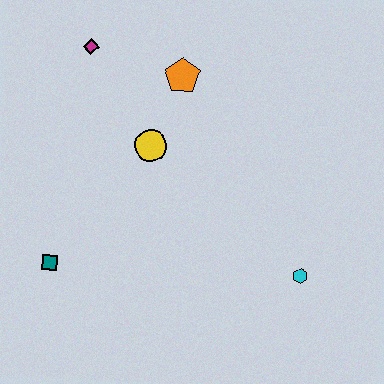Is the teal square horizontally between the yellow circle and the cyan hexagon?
No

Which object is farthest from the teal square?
The cyan hexagon is farthest from the teal square.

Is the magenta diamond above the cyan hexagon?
Yes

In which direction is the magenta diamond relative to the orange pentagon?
The magenta diamond is to the left of the orange pentagon.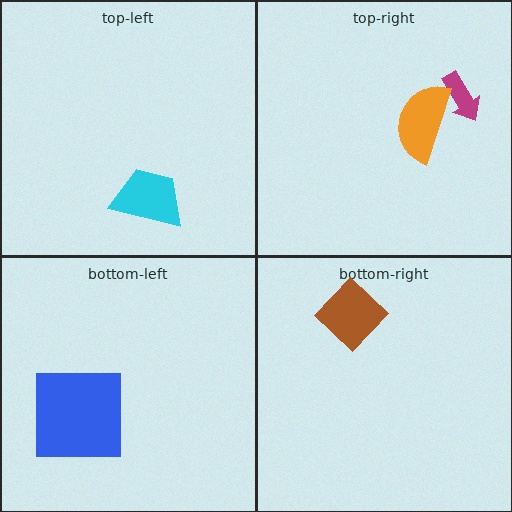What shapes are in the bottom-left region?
The blue square.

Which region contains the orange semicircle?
The top-right region.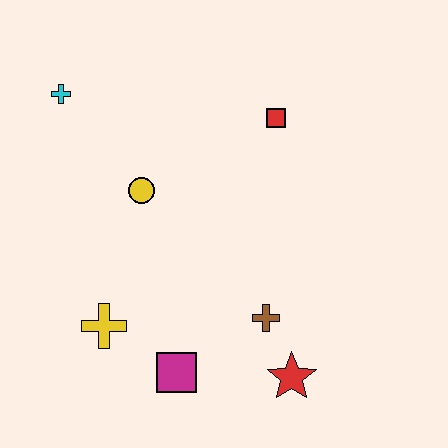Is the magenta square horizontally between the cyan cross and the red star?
Yes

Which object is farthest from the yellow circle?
The red star is farthest from the yellow circle.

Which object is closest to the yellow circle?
The cyan cross is closest to the yellow circle.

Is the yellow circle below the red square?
Yes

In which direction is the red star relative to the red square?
The red star is below the red square.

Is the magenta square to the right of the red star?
No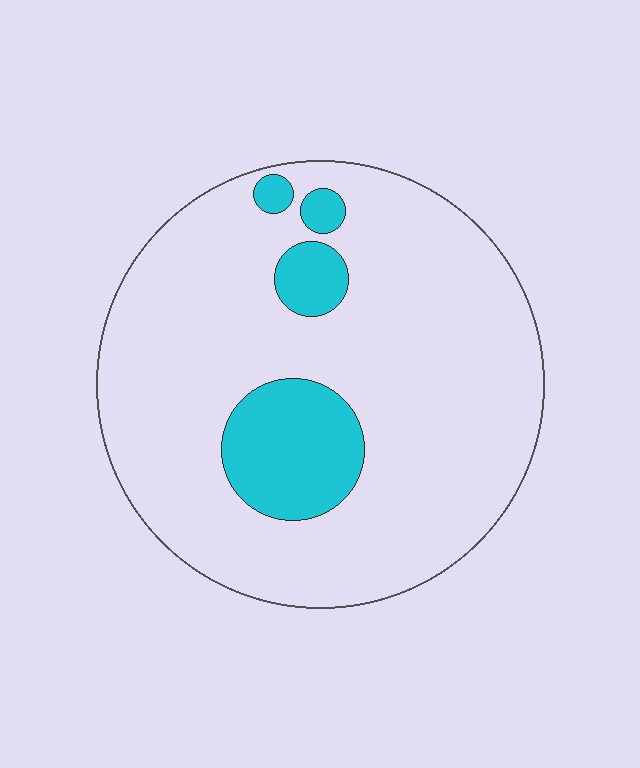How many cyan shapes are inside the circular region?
4.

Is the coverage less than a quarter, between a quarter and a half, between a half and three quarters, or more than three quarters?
Less than a quarter.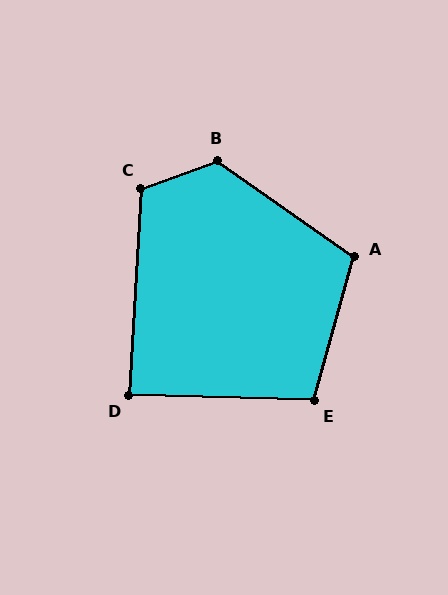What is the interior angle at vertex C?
Approximately 113 degrees (obtuse).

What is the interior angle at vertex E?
Approximately 104 degrees (obtuse).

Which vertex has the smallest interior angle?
D, at approximately 88 degrees.